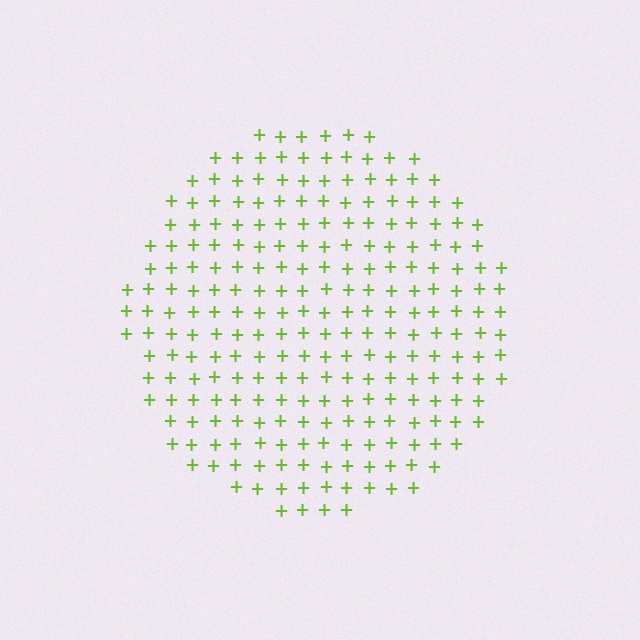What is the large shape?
The large shape is a circle.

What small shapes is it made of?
It is made of small plus signs.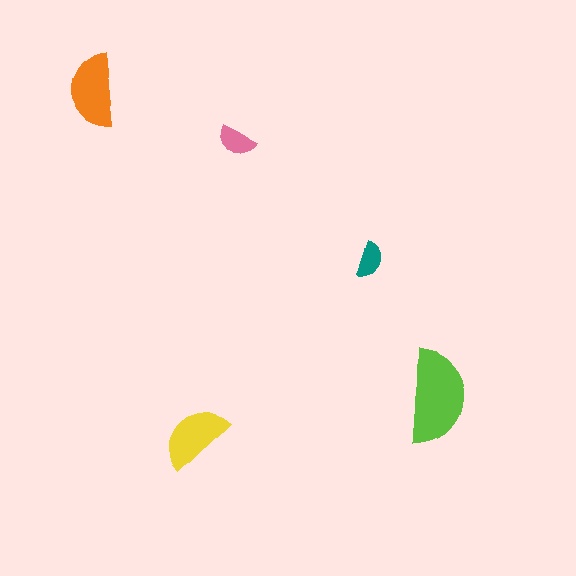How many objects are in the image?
There are 5 objects in the image.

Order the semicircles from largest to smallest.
the lime one, the orange one, the yellow one, the pink one, the teal one.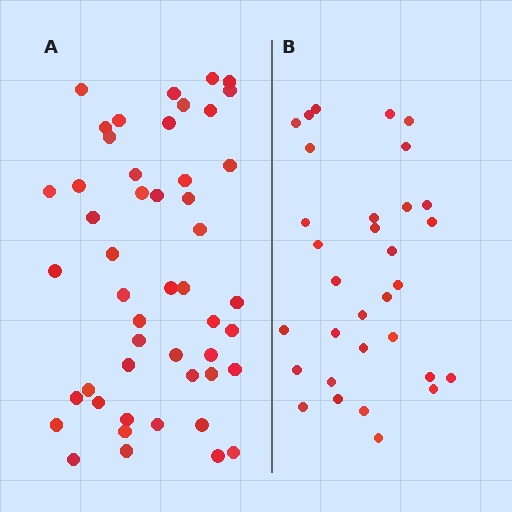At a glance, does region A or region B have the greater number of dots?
Region A (the left region) has more dots.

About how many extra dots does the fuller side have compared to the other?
Region A has approximately 15 more dots than region B.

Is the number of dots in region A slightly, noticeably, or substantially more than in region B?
Region A has substantially more. The ratio is roughly 1.5 to 1.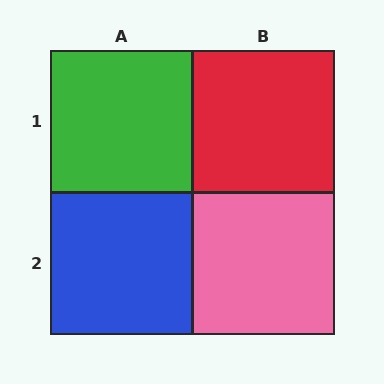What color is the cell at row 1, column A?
Green.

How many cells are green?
1 cell is green.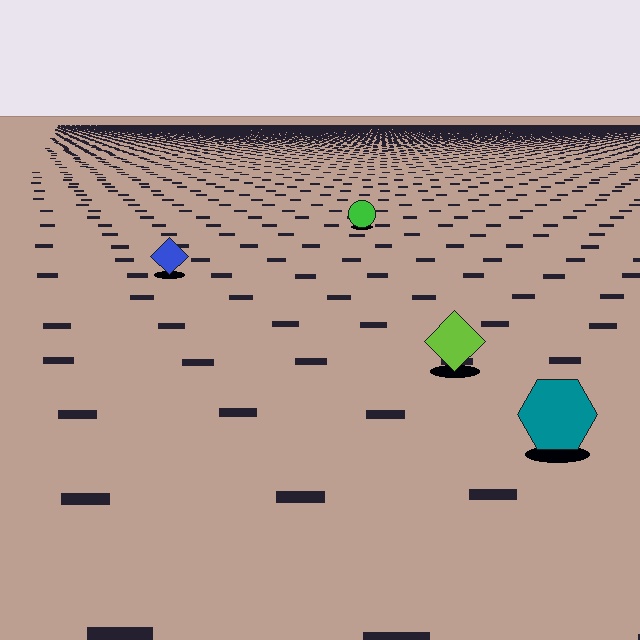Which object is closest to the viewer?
The teal hexagon is closest. The texture marks near it are larger and more spread out.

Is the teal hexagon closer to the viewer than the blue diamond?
Yes. The teal hexagon is closer — you can tell from the texture gradient: the ground texture is coarser near it.